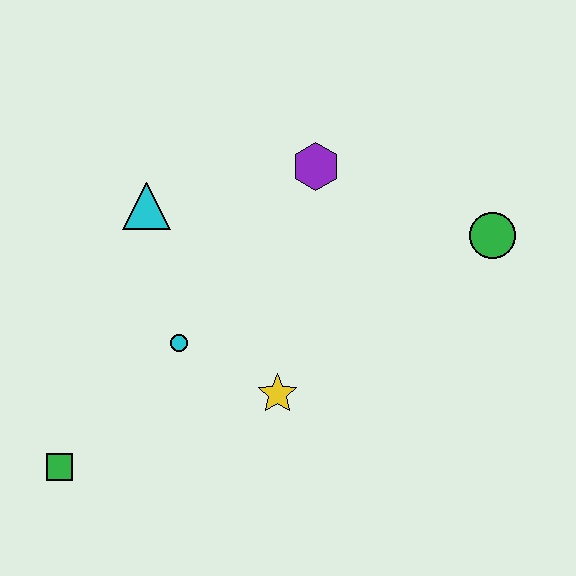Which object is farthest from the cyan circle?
The green circle is farthest from the cyan circle.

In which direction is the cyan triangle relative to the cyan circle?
The cyan triangle is above the cyan circle.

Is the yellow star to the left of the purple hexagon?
Yes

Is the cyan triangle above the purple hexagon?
No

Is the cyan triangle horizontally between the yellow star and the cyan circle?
No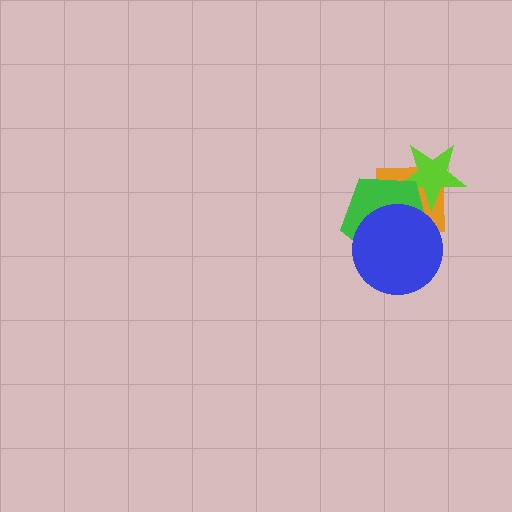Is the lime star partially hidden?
Yes, it is partially covered by another shape.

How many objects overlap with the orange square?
3 objects overlap with the orange square.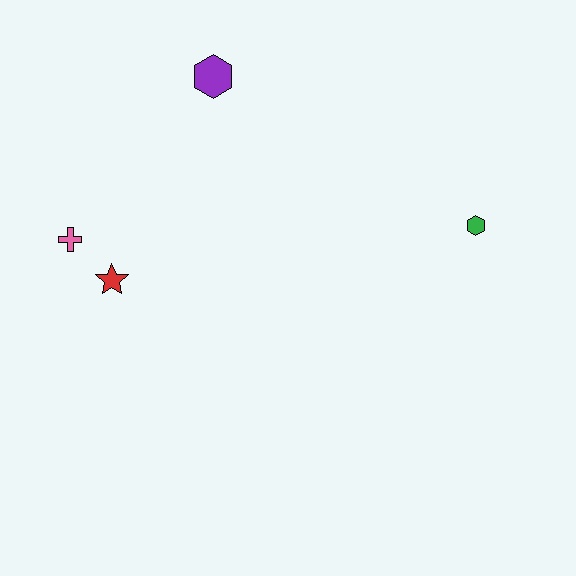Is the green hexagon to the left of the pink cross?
No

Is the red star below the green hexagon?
Yes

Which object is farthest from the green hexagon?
The pink cross is farthest from the green hexagon.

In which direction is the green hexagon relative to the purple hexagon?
The green hexagon is to the right of the purple hexagon.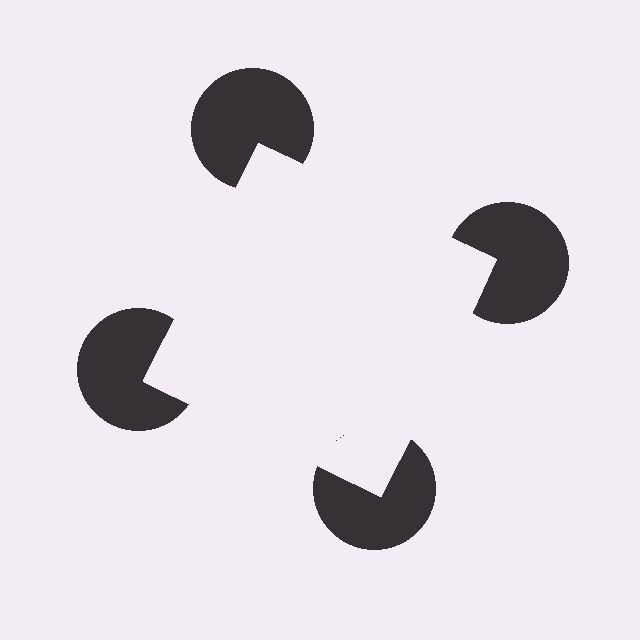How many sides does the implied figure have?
4 sides.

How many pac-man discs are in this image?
There are 4 — one at each vertex of the illusory square.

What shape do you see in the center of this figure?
An illusory square — its edges are inferred from the aligned wedge cuts in the pac-man discs, not physically drawn.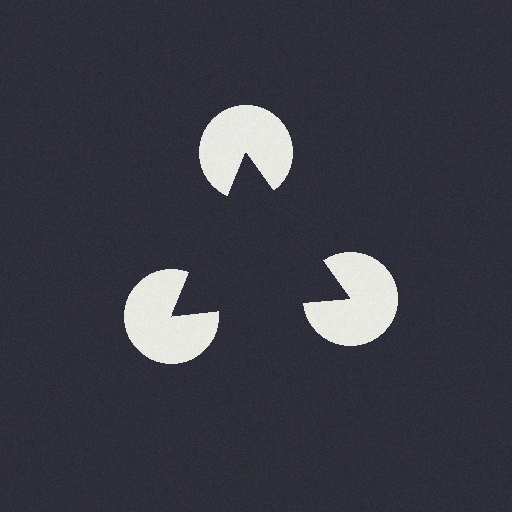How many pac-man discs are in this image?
There are 3 — one at each vertex of the illusory triangle.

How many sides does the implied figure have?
3 sides.